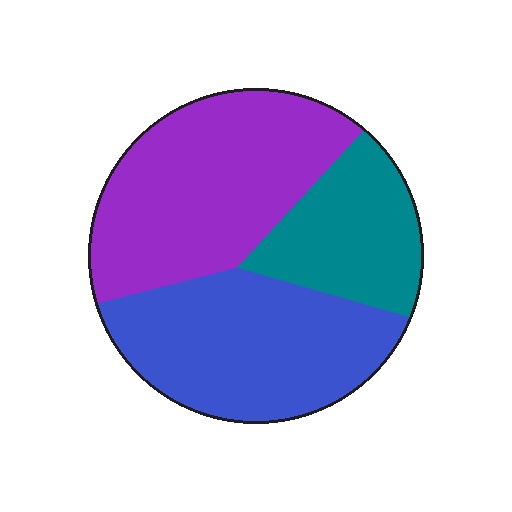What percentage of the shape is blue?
Blue takes up between a third and a half of the shape.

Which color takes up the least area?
Teal, at roughly 20%.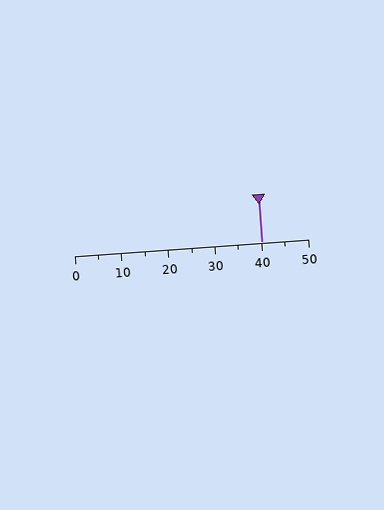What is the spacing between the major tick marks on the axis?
The major ticks are spaced 10 apart.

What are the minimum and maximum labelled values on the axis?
The axis runs from 0 to 50.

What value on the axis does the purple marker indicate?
The marker indicates approximately 40.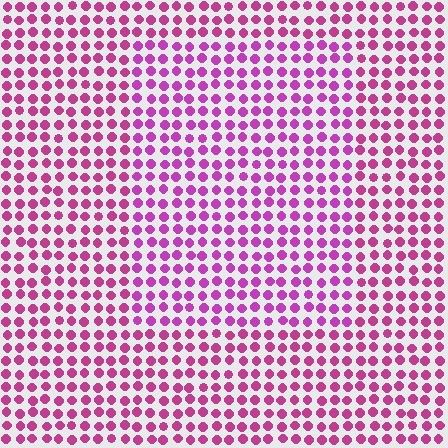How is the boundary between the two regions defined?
The boundary is defined purely by a slight shift in hue (about 19 degrees). Spacing, size, and orientation are identical on both sides.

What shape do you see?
I see a rectangle.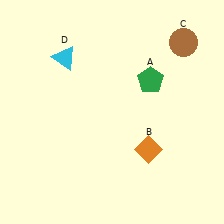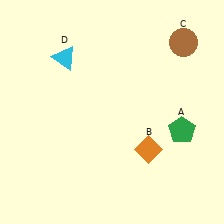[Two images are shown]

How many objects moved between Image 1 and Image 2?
1 object moved between the two images.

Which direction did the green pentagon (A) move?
The green pentagon (A) moved down.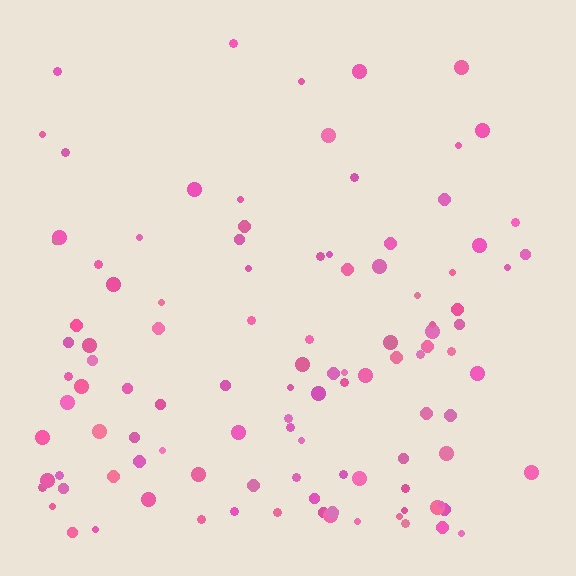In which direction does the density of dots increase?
From top to bottom, with the bottom side densest.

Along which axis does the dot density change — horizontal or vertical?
Vertical.